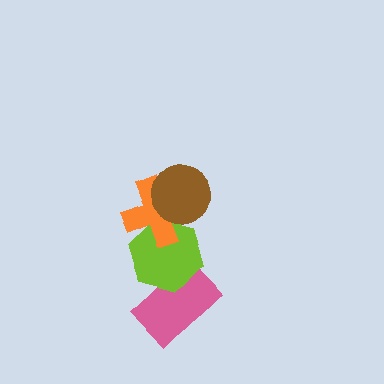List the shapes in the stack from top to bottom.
From top to bottom: the brown circle, the orange cross, the lime hexagon, the pink rectangle.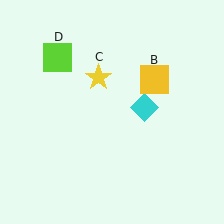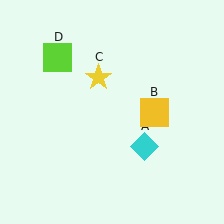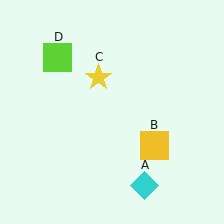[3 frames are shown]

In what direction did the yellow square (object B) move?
The yellow square (object B) moved down.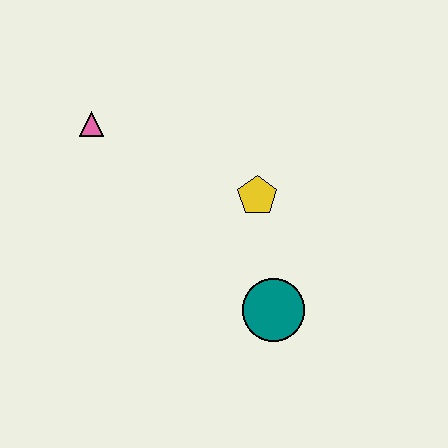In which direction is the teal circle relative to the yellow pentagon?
The teal circle is below the yellow pentagon.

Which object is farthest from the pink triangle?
The teal circle is farthest from the pink triangle.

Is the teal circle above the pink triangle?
No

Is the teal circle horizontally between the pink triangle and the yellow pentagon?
No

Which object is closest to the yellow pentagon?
The teal circle is closest to the yellow pentagon.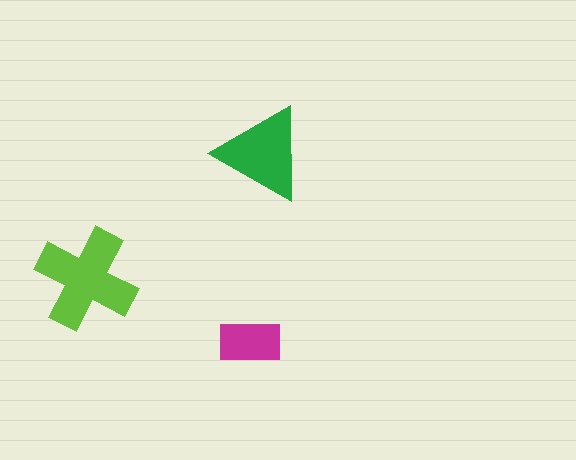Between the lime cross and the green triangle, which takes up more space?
The lime cross.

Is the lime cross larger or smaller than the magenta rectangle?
Larger.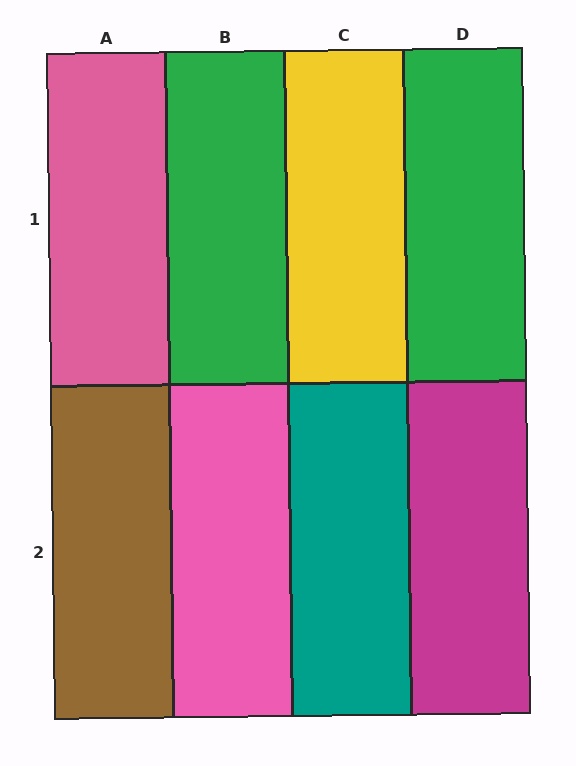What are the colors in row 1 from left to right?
Pink, green, yellow, green.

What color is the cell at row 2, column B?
Pink.